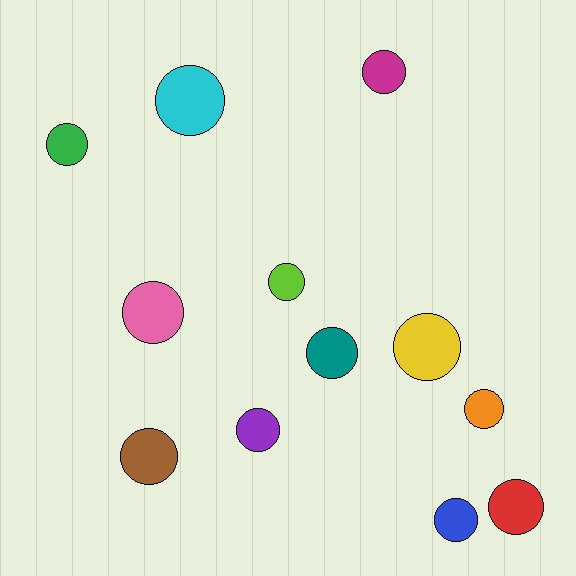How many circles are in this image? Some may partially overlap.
There are 12 circles.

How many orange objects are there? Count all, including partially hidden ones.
There is 1 orange object.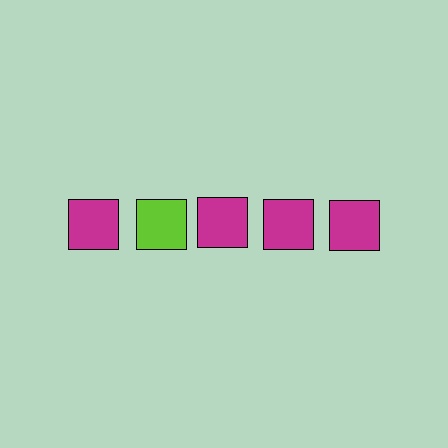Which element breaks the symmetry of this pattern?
The lime square in the top row, second from left column breaks the symmetry. All other shapes are magenta squares.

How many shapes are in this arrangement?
There are 5 shapes arranged in a grid pattern.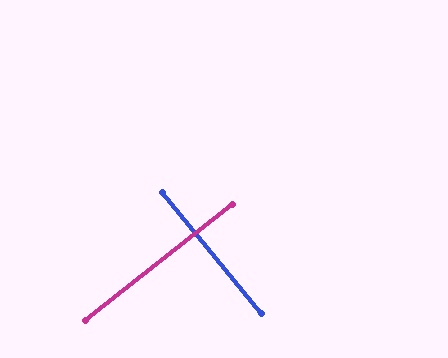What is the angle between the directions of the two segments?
Approximately 89 degrees.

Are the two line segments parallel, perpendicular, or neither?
Perpendicular — they meet at approximately 89°.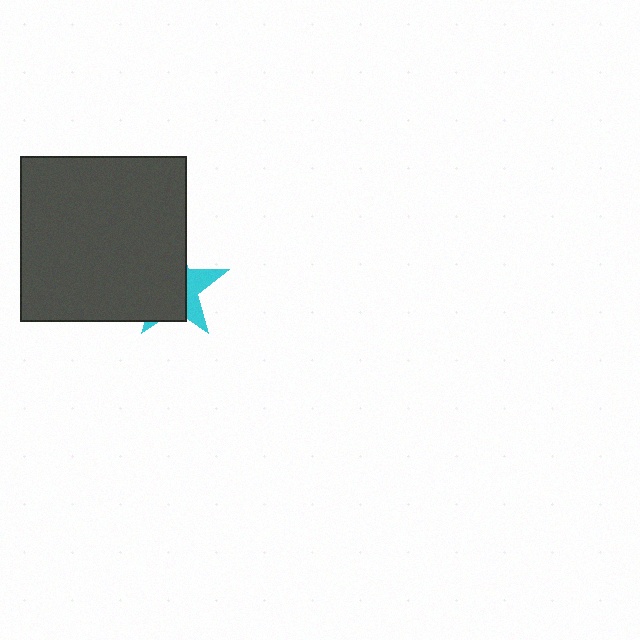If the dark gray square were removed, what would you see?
You would see the complete cyan star.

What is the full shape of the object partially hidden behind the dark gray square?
The partially hidden object is a cyan star.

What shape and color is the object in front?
The object in front is a dark gray square.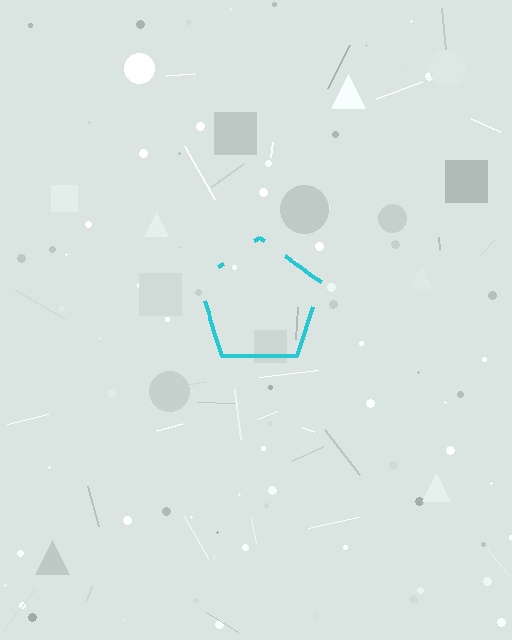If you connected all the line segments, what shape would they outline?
They would outline a pentagon.